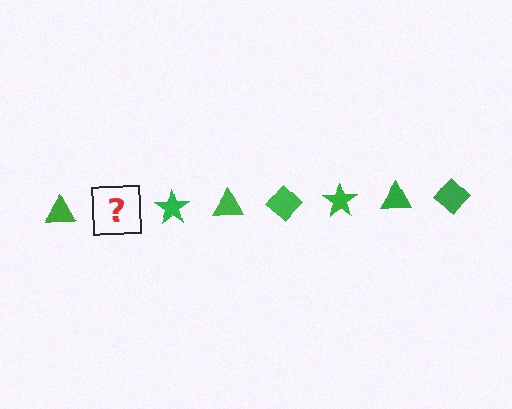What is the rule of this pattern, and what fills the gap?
The rule is that the pattern cycles through triangle, diamond, star shapes in green. The gap should be filled with a green diamond.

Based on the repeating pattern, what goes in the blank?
The blank should be a green diamond.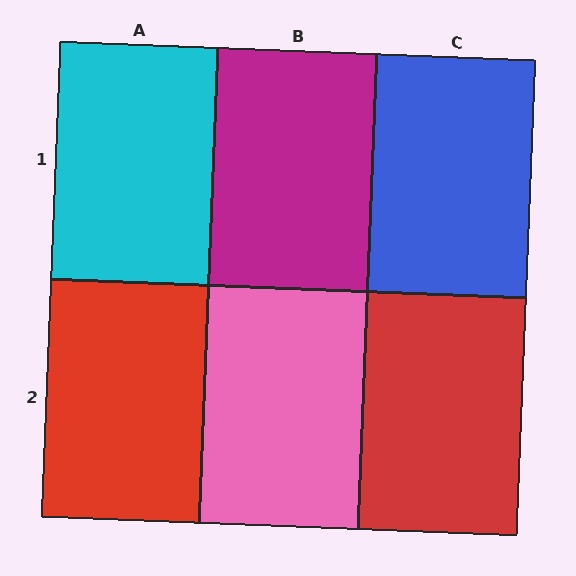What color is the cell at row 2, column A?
Red.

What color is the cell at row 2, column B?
Pink.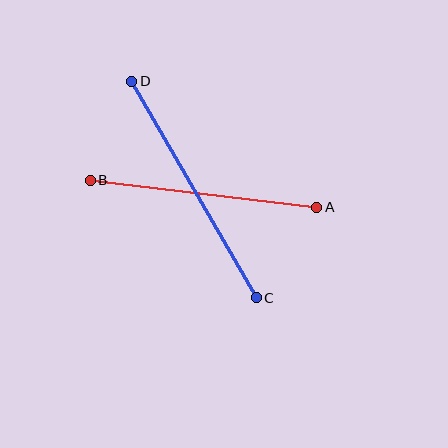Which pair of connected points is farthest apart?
Points C and D are farthest apart.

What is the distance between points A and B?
The distance is approximately 228 pixels.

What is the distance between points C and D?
The distance is approximately 250 pixels.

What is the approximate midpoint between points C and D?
The midpoint is at approximately (194, 189) pixels.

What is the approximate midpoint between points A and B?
The midpoint is at approximately (204, 194) pixels.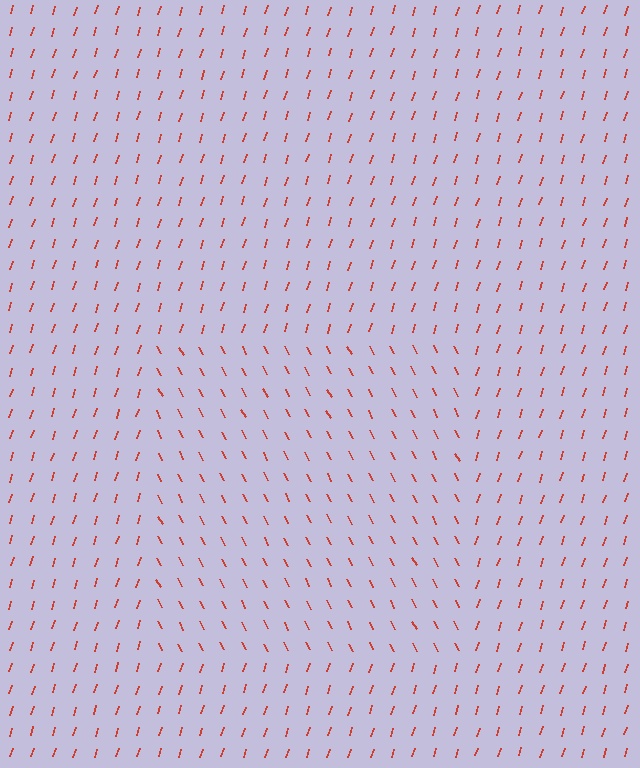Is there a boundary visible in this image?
Yes, there is a texture boundary formed by a change in line orientation.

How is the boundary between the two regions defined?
The boundary is defined purely by a change in line orientation (approximately 45 degrees difference). All lines are the same color and thickness.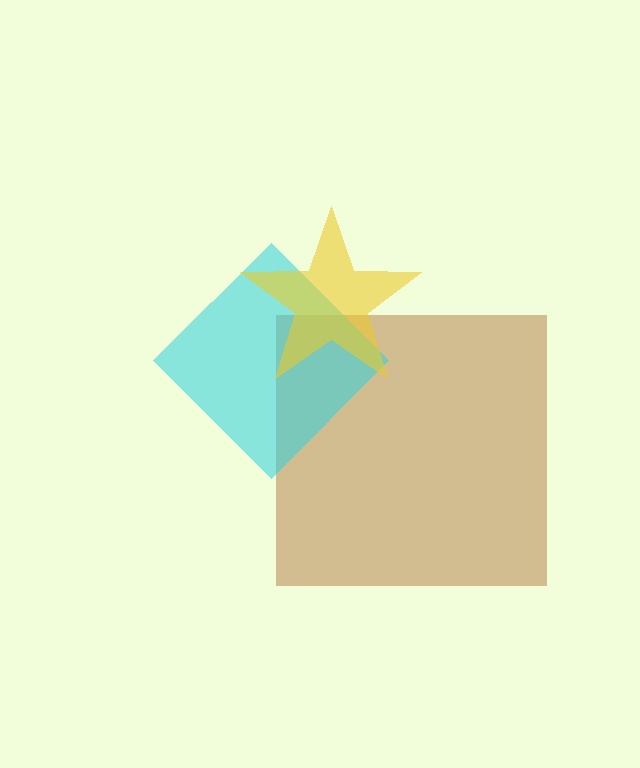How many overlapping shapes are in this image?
There are 3 overlapping shapes in the image.